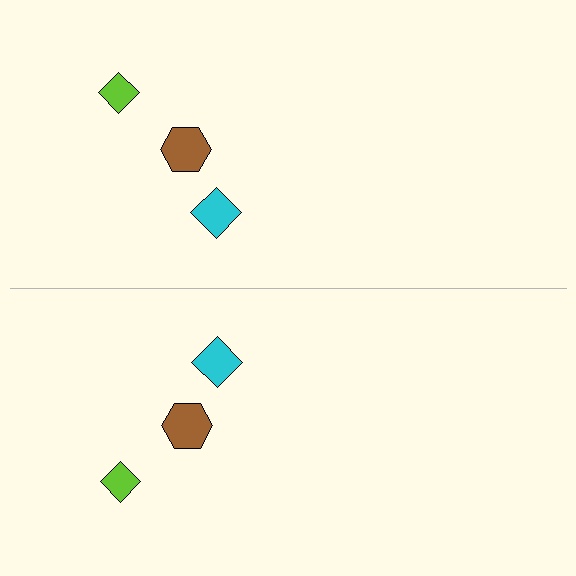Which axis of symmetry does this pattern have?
The pattern has a horizontal axis of symmetry running through the center of the image.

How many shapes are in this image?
There are 6 shapes in this image.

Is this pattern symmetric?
Yes, this pattern has bilateral (reflection) symmetry.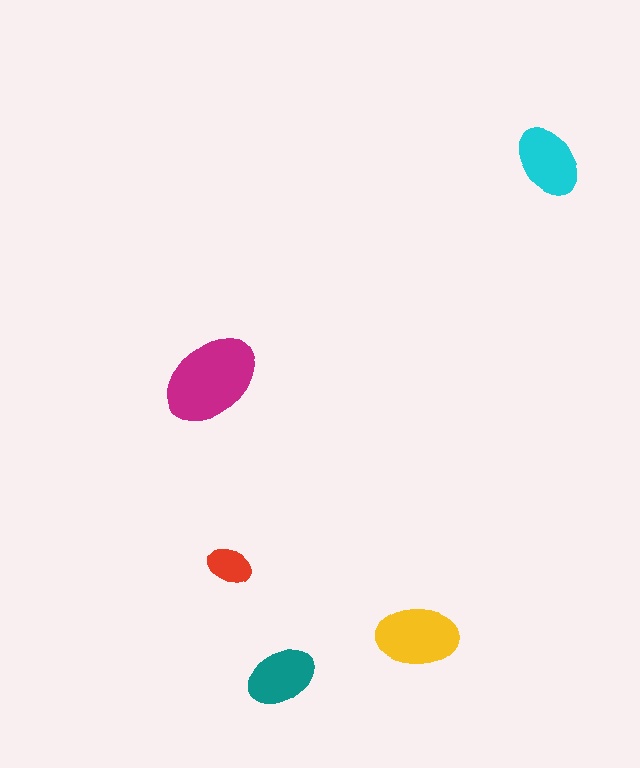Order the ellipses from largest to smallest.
the magenta one, the yellow one, the cyan one, the teal one, the red one.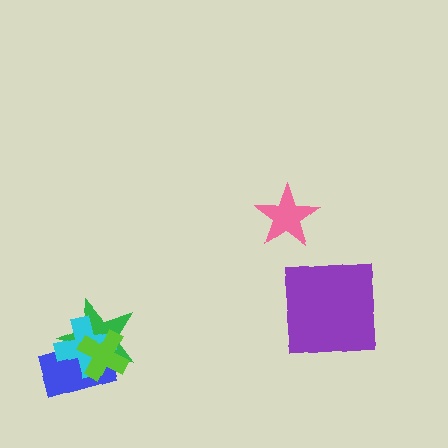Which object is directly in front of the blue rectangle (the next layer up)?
The cyan cross is directly in front of the blue rectangle.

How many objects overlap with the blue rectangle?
3 objects overlap with the blue rectangle.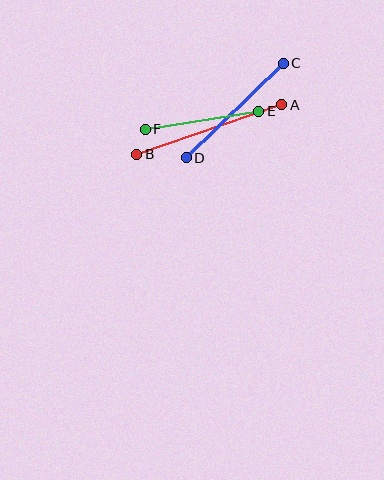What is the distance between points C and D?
The distance is approximately 135 pixels.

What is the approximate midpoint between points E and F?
The midpoint is at approximately (202, 120) pixels.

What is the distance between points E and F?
The distance is approximately 115 pixels.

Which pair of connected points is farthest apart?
Points A and B are farthest apart.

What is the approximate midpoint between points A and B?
The midpoint is at approximately (209, 129) pixels.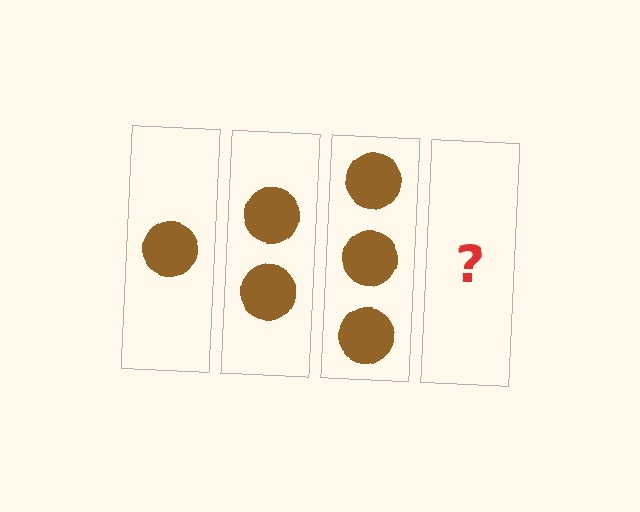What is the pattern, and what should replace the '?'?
The pattern is that each step adds one more circle. The '?' should be 4 circles.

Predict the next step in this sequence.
The next step is 4 circles.